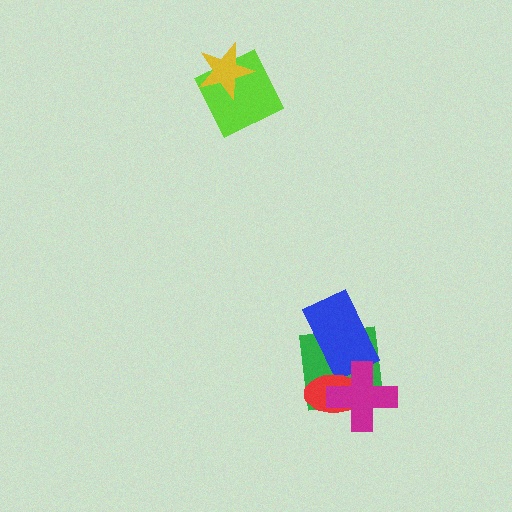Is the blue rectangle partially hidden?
Yes, it is partially covered by another shape.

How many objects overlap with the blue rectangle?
3 objects overlap with the blue rectangle.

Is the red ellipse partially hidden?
Yes, it is partially covered by another shape.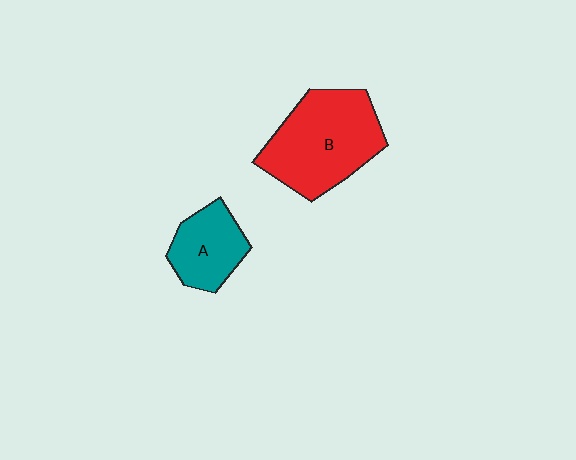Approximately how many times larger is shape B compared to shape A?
Approximately 1.9 times.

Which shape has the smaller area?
Shape A (teal).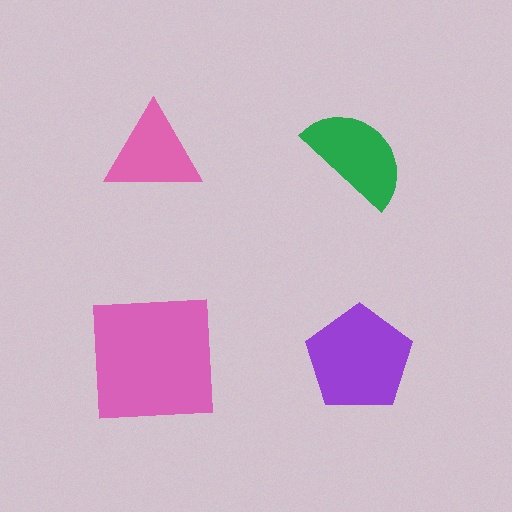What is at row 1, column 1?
A pink triangle.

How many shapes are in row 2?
2 shapes.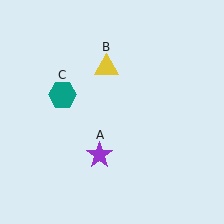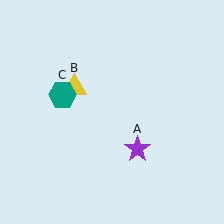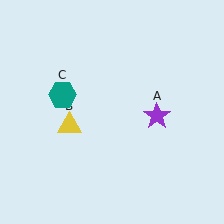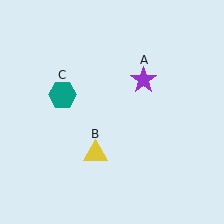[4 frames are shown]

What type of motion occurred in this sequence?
The purple star (object A), yellow triangle (object B) rotated counterclockwise around the center of the scene.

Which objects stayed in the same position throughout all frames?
Teal hexagon (object C) remained stationary.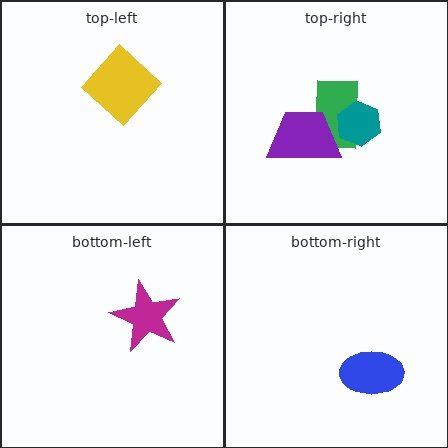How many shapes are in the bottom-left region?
1.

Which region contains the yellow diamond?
The top-left region.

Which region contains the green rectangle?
The top-right region.